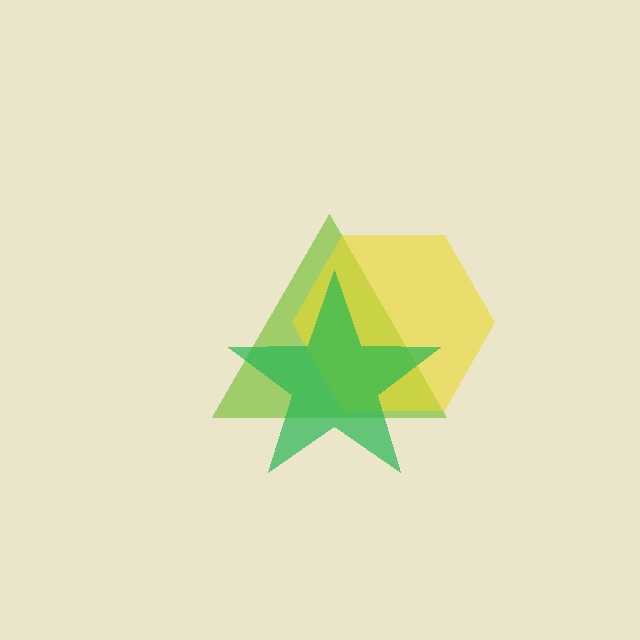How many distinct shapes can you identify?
There are 3 distinct shapes: a lime triangle, a yellow hexagon, a green star.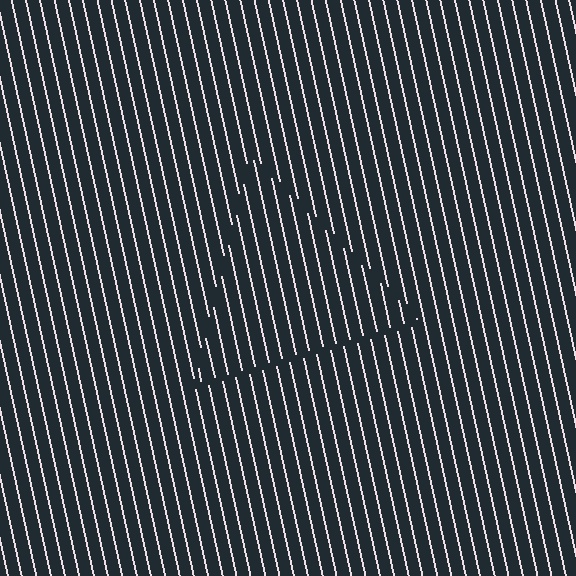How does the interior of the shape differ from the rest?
The interior of the shape contains the same grating, shifted by half a period — the contour is defined by the phase discontinuity where line-ends from the inner and outer gratings abut.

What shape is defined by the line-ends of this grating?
An illusory triangle. The interior of the shape contains the same grating, shifted by half a period — the contour is defined by the phase discontinuity where line-ends from the inner and outer gratings abut.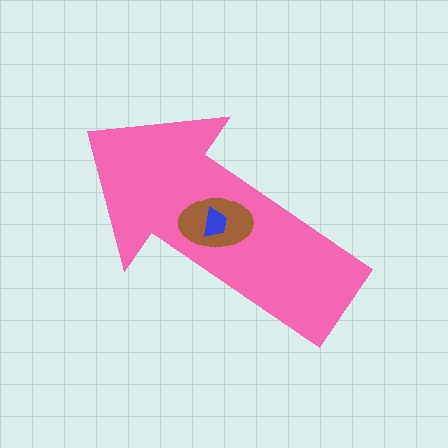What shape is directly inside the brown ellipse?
The blue trapezoid.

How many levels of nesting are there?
3.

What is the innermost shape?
The blue trapezoid.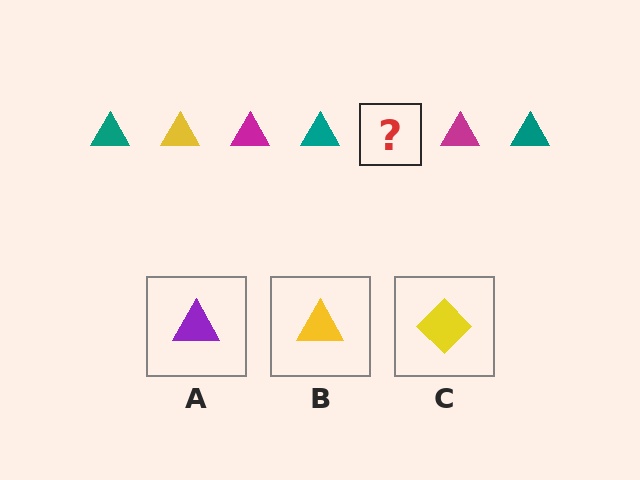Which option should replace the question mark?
Option B.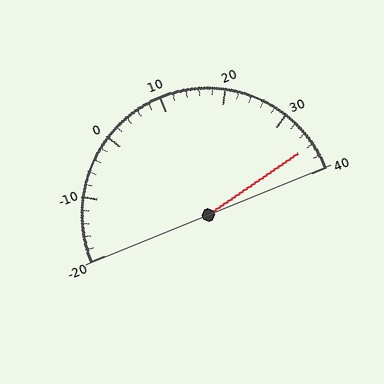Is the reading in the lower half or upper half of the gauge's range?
The reading is in the upper half of the range (-20 to 40).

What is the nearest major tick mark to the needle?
The nearest major tick mark is 40.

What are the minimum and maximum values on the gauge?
The gauge ranges from -20 to 40.